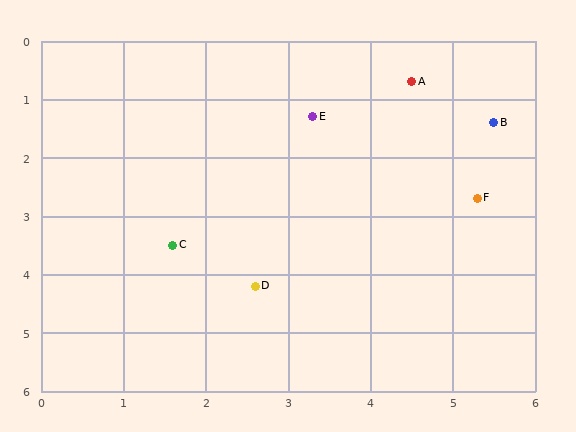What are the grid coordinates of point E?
Point E is at approximately (3.3, 1.3).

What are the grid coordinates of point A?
Point A is at approximately (4.5, 0.7).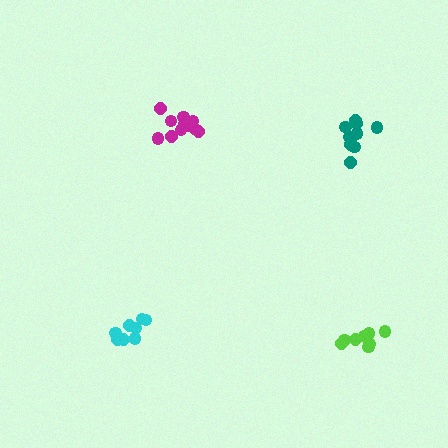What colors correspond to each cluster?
The clusters are colored: cyan, magenta, teal, lime.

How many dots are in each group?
Group 1: 8 dots, Group 2: 11 dots, Group 3: 10 dots, Group 4: 8 dots (37 total).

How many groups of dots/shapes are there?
There are 4 groups.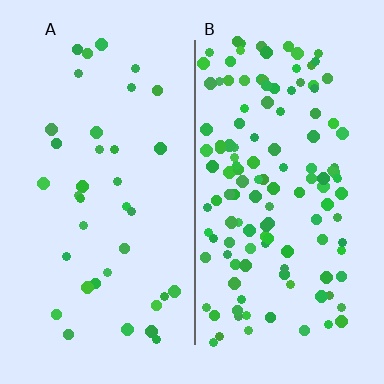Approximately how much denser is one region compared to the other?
Approximately 3.5× — region B over region A.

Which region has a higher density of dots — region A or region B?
B (the right).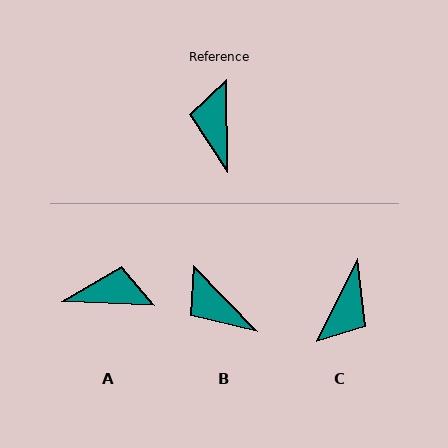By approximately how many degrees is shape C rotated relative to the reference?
Approximately 153 degrees counter-clockwise.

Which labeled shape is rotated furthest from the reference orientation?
C, about 153 degrees away.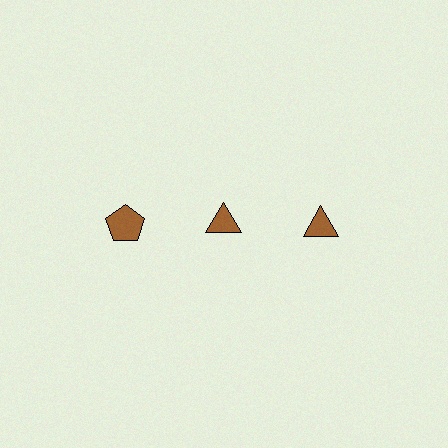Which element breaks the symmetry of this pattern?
The brown pentagon in the top row, leftmost column breaks the symmetry. All other shapes are brown triangles.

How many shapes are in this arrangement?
There are 3 shapes arranged in a grid pattern.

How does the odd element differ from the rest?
It has a different shape: pentagon instead of triangle.